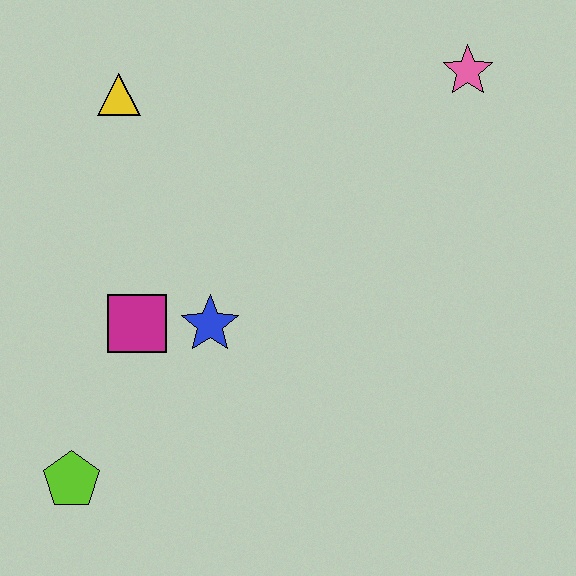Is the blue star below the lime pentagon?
No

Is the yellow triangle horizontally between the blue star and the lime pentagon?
Yes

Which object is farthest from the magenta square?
The pink star is farthest from the magenta square.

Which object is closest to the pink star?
The yellow triangle is closest to the pink star.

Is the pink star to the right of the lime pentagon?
Yes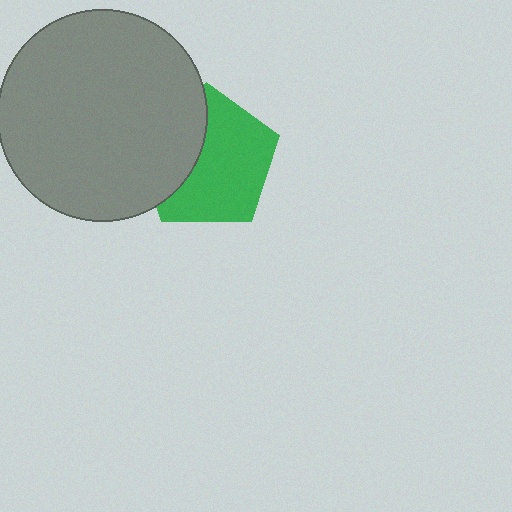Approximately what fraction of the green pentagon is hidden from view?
Roughly 36% of the green pentagon is hidden behind the gray circle.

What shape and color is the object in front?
The object in front is a gray circle.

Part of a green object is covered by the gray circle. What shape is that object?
It is a pentagon.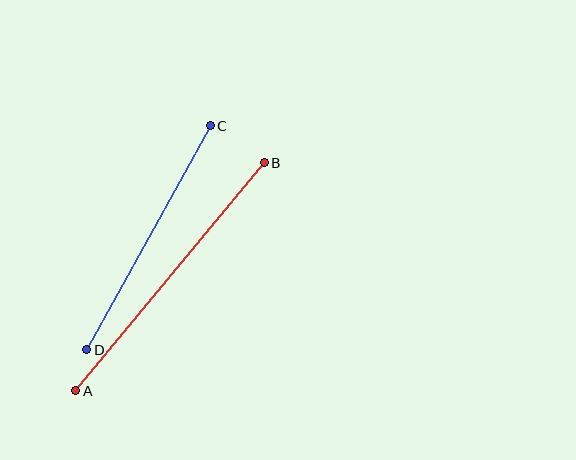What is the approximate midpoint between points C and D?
The midpoint is at approximately (148, 238) pixels.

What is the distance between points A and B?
The distance is approximately 296 pixels.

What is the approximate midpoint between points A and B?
The midpoint is at approximately (170, 277) pixels.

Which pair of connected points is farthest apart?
Points A and B are farthest apart.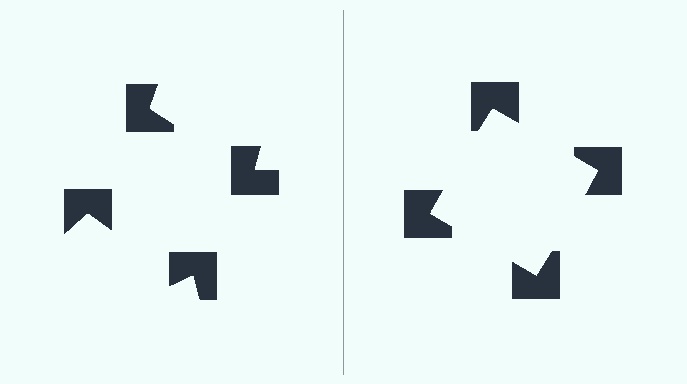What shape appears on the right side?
An illusory square.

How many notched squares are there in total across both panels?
8 — 4 on each side.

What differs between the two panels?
The notched squares are positioned identically on both sides; only the wedge orientations differ. On the right they align to a square; on the left they are misaligned.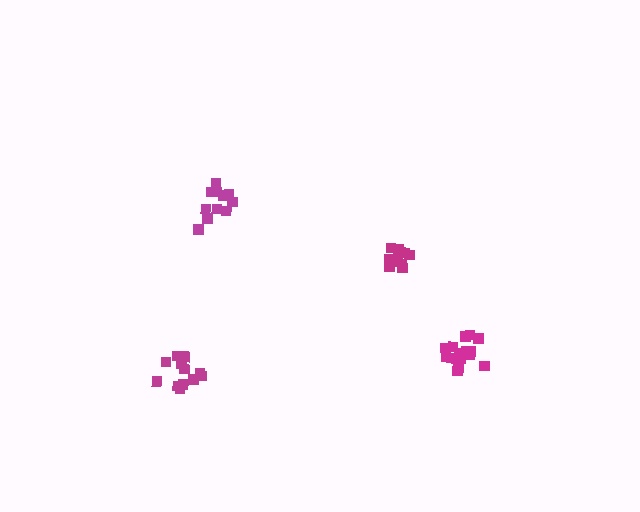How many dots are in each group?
Group 1: 15 dots, Group 2: 12 dots, Group 3: 11 dots, Group 4: 12 dots (50 total).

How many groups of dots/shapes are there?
There are 4 groups.